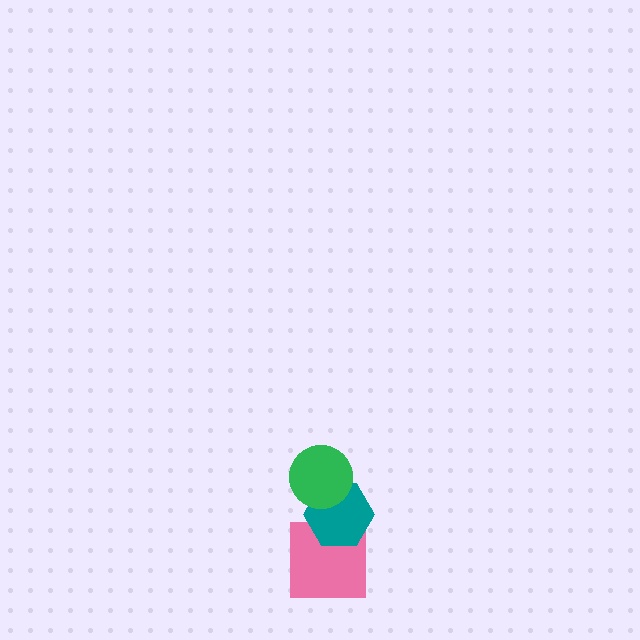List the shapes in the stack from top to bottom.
From top to bottom: the green circle, the teal hexagon, the pink square.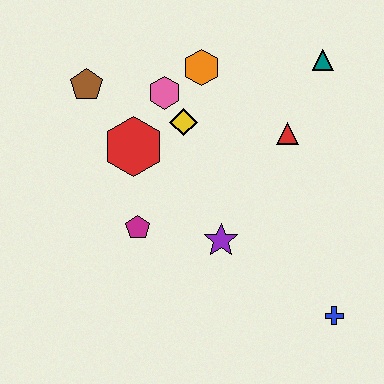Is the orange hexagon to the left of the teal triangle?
Yes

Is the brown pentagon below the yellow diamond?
No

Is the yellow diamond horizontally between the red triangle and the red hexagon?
Yes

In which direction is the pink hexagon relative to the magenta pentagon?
The pink hexagon is above the magenta pentagon.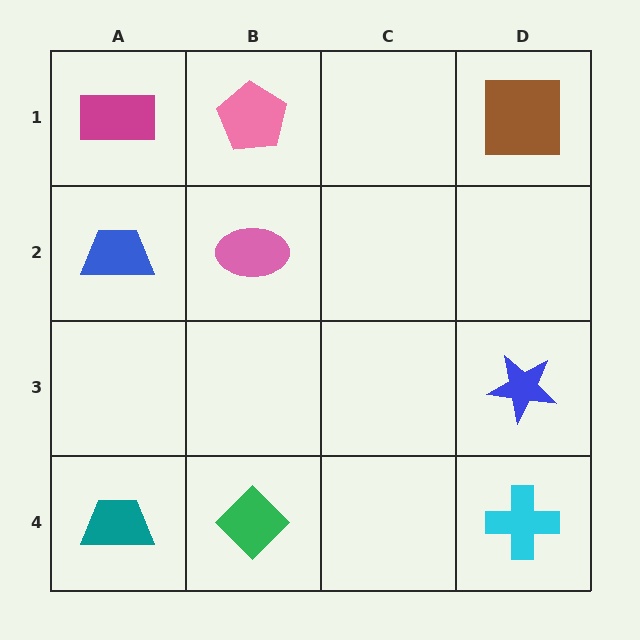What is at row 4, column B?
A green diamond.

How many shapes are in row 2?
2 shapes.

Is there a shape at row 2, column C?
No, that cell is empty.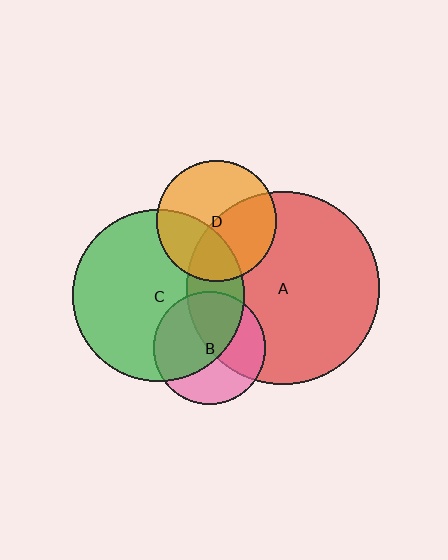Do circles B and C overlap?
Yes.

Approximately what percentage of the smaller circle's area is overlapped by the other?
Approximately 55%.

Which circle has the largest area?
Circle A (red).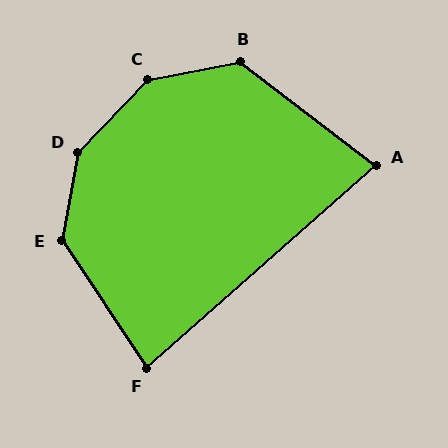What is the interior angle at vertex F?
Approximately 82 degrees (acute).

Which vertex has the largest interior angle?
D, at approximately 146 degrees.